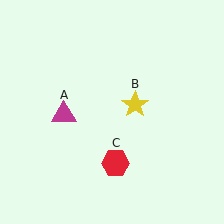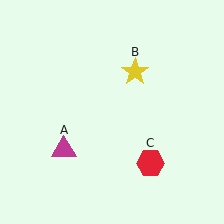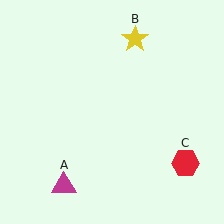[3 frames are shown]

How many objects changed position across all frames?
3 objects changed position: magenta triangle (object A), yellow star (object B), red hexagon (object C).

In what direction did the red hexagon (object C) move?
The red hexagon (object C) moved right.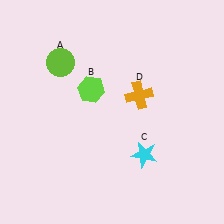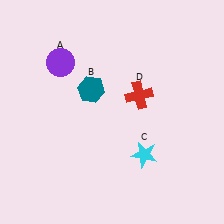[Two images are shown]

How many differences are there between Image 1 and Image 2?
There are 3 differences between the two images.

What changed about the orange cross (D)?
In Image 1, D is orange. In Image 2, it changed to red.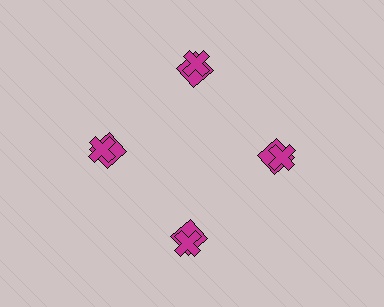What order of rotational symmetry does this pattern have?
This pattern has 4-fold rotational symmetry.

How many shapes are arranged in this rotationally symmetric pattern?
There are 8 shapes, arranged in 4 groups of 2.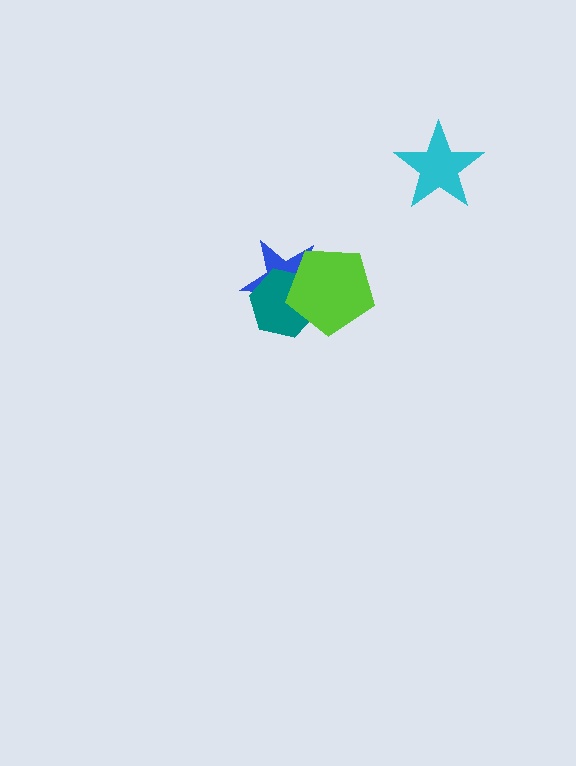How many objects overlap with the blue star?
2 objects overlap with the blue star.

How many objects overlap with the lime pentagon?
2 objects overlap with the lime pentagon.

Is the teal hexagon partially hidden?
Yes, it is partially covered by another shape.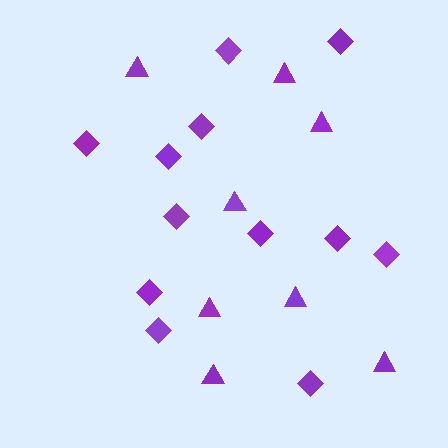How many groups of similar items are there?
There are 2 groups: one group of triangles (8) and one group of diamonds (12).